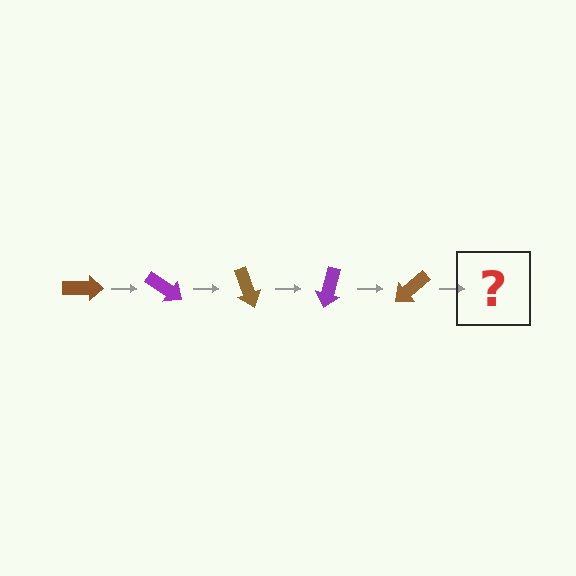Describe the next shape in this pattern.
It should be a purple arrow, rotated 175 degrees from the start.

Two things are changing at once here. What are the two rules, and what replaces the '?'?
The two rules are that it rotates 35 degrees each step and the color cycles through brown and purple. The '?' should be a purple arrow, rotated 175 degrees from the start.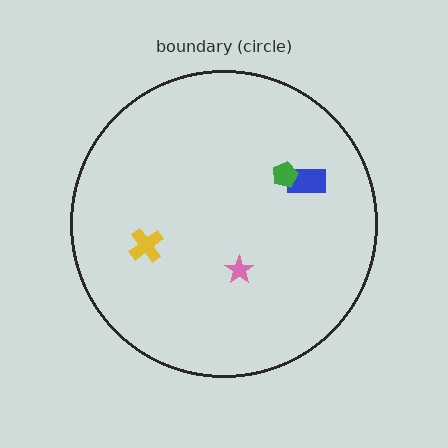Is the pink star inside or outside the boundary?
Inside.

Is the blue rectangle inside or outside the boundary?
Inside.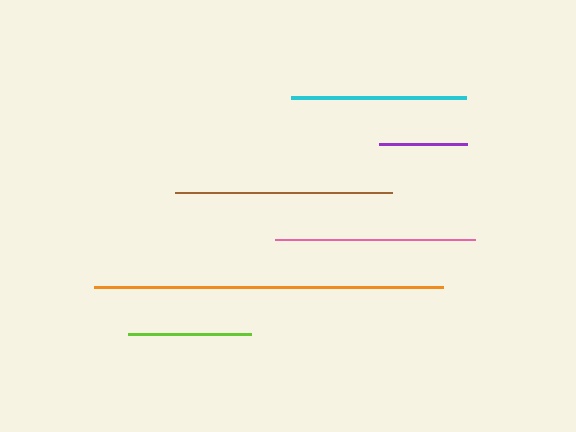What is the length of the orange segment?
The orange segment is approximately 349 pixels long.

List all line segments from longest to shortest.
From longest to shortest: orange, brown, pink, cyan, lime, purple.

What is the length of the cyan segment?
The cyan segment is approximately 175 pixels long.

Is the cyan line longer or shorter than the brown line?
The brown line is longer than the cyan line.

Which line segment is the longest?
The orange line is the longest at approximately 349 pixels.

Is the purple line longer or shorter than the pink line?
The pink line is longer than the purple line.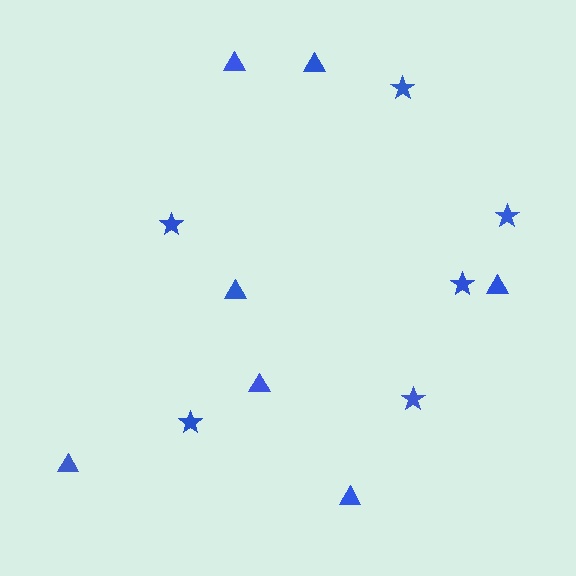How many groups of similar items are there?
There are 2 groups: one group of stars (6) and one group of triangles (7).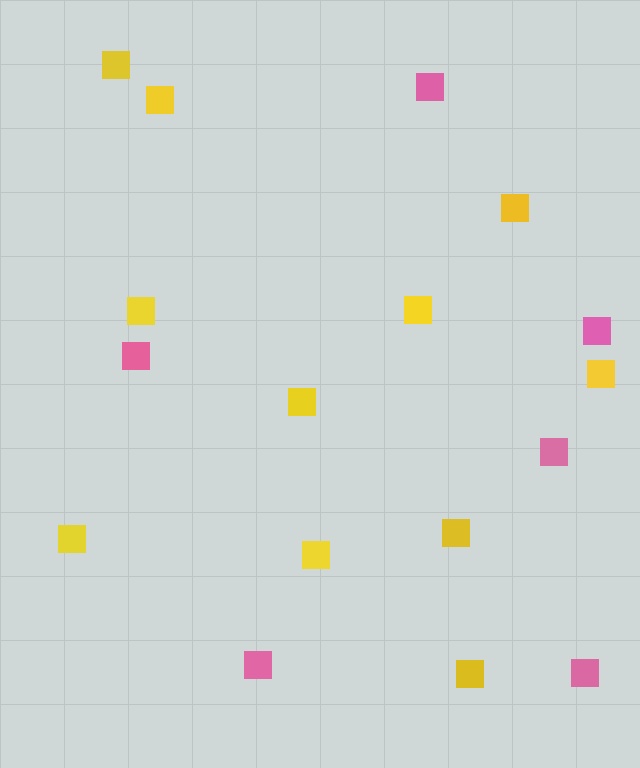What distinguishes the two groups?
There are 2 groups: one group of pink squares (6) and one group of yellow squares (11).